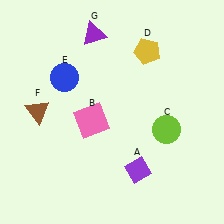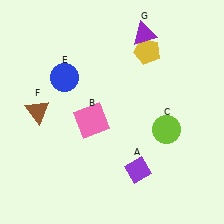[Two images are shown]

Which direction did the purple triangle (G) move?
The purple triangle (G) moved right.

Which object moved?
The purple triangle (G) moved right.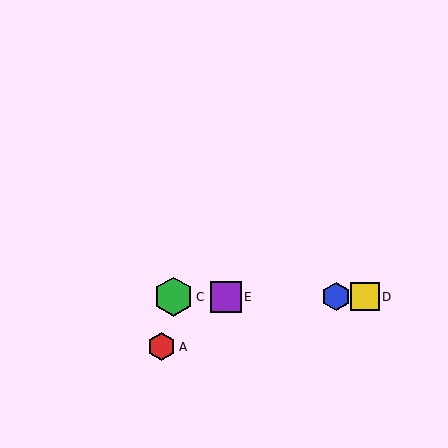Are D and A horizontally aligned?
No, D is at y≈297 and A is at y≈347.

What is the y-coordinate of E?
Object E is at y≈297.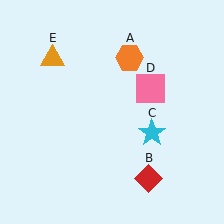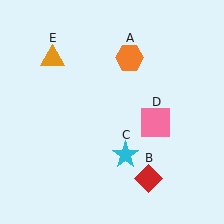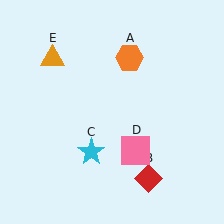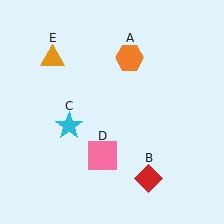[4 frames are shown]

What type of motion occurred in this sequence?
The cyan star (object C), pink square (object D) rotated clockwise around the center of the scene.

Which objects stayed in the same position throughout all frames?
Orange hexagon (object A) and red diamond (object B) and orange triangle (object E) remained stationary.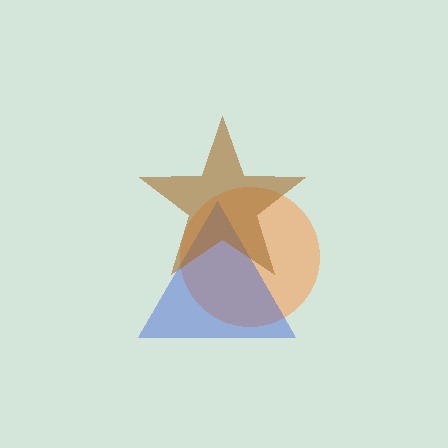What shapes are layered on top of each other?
The layered shapes are: an orange circle, a blue triangle, a brown star.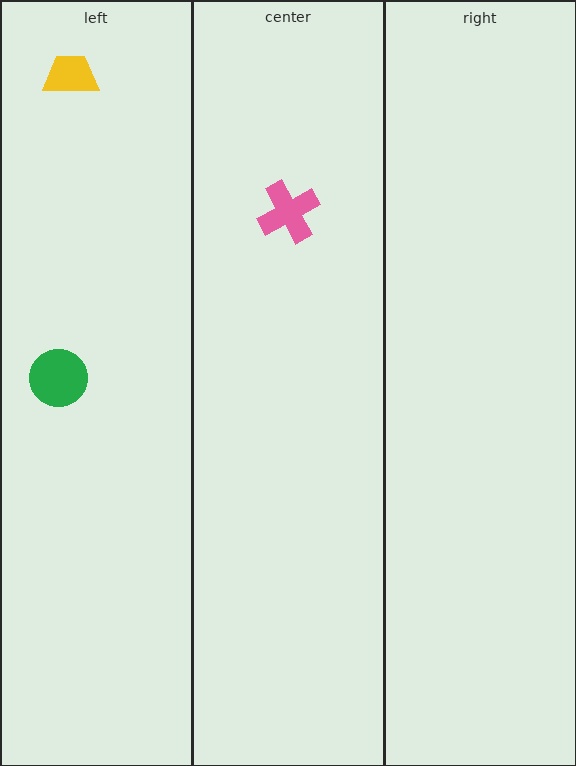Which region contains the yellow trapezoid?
The left region.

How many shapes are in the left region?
2.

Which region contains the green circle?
The left region.